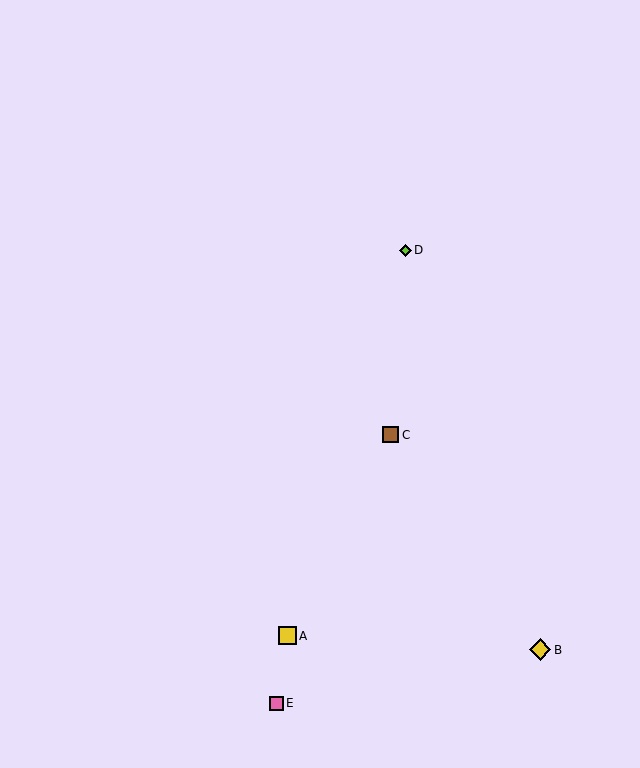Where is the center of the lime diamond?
The center of the lime diamond is at (405, 250).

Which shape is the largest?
The yellow diamond (labeled B) is the largest.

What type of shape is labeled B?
Shape B is a yellow diamond.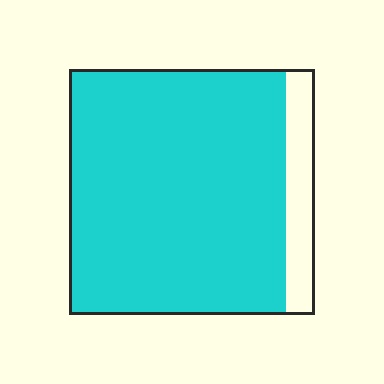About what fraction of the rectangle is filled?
About seven eighths (7/8).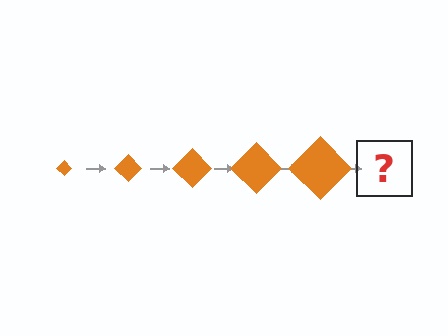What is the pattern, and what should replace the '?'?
The pattern is that the diamond gets progressively larger each step. The '?' should be an orange diamond, larger than the previous one.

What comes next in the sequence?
The next element should be an orange diamond, larger than the previous one.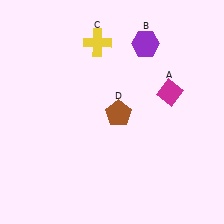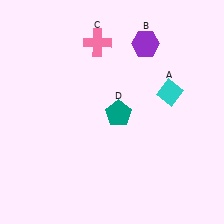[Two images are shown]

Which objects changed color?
A changed from magenta to cyan. C changed from yellow to pink. D changed from brown to teal.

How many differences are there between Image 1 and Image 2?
There are 3 differences between the two images.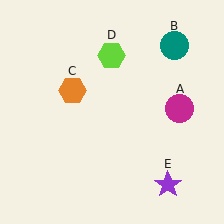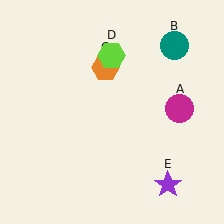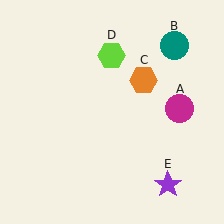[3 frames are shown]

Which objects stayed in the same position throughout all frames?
Magenta circle (object A) and teal circle (object B) and lime hexagon (object D) and purple star (object E) remained stationary.